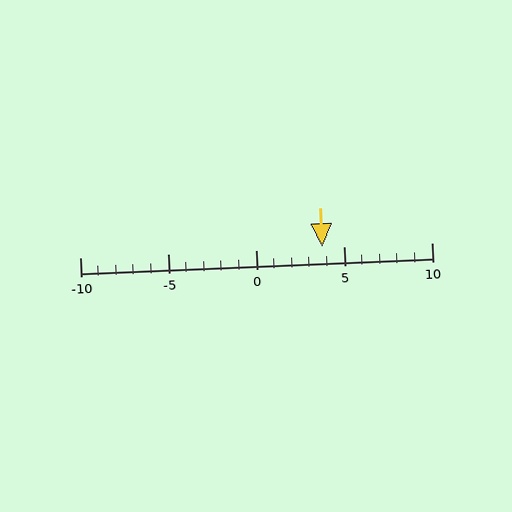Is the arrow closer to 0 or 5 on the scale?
The arrow is closer to 5.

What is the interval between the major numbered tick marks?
The major tick marks are spaced 5 units apart.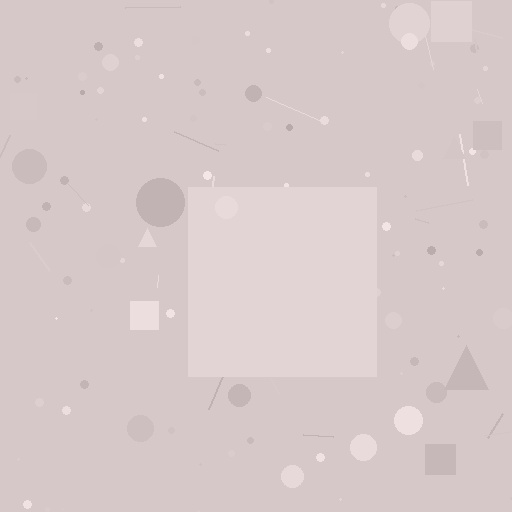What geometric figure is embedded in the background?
A square is embedded in the background.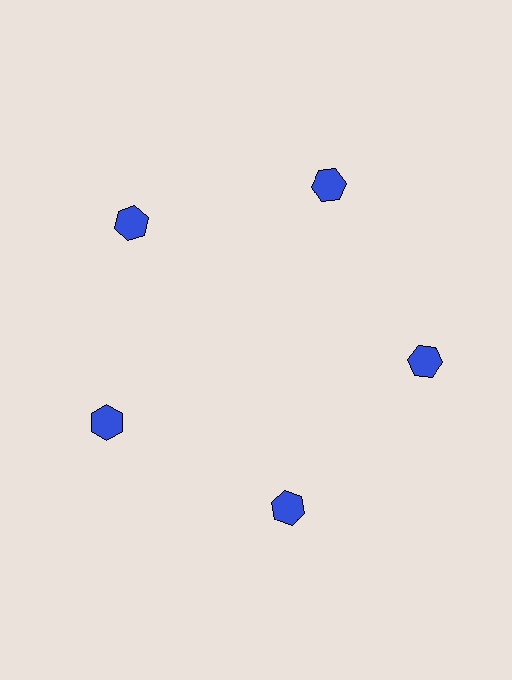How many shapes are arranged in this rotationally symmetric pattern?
There are 5 shapes, arranged in 5 groups of 1.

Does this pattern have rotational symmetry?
Yes, this pattern has 5-fold rotational symmetry. It looks the same after rotating 72 degrees around the center.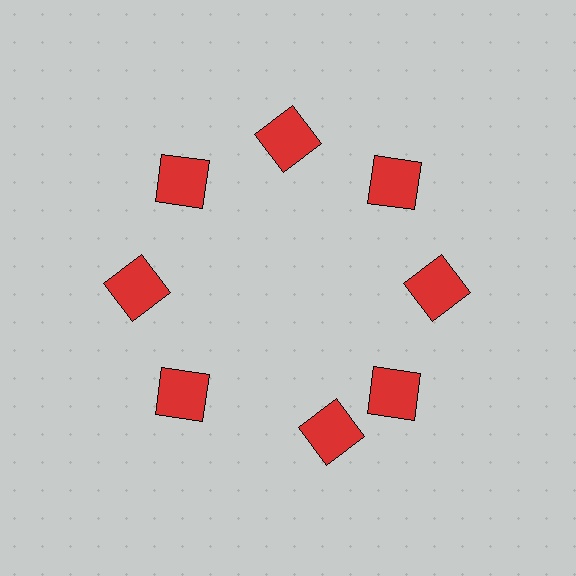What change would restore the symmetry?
The symmetry would be restored by rotating it back into even spacing with its neighbors so that all 8 squares sit at equal angles and equal distance from the center.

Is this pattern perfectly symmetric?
No. The 8 red squares are arranged in a ring, but one element near the 6 o'clock position is rotated out of alignment along the ring, breaking the 8-fold rotational symmetry.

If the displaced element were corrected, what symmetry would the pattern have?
It would have 8-fold rotational symmetry — the pattern would map onto itself every 45 degrees.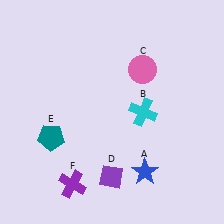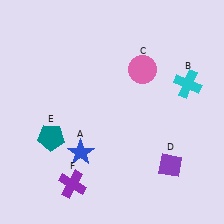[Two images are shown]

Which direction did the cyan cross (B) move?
The cyan cross (B) moved right.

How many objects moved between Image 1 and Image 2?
3 objects moved between the two images.